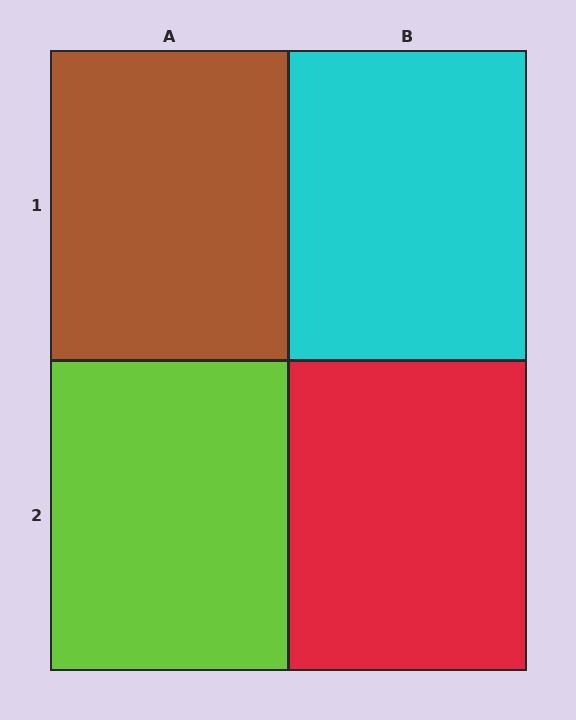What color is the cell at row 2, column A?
Lime.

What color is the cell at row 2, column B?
Red.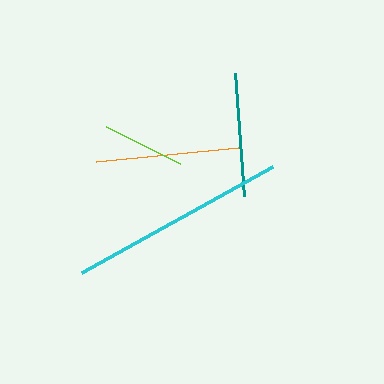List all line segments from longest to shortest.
From longest to shortest: cyan, orange, teal, lime.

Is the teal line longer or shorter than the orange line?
The orange line is longer than the teal line.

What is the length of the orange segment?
The orange segment is approximately 142 pixels long.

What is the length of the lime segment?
The lime segment is approximately 84 pixels long.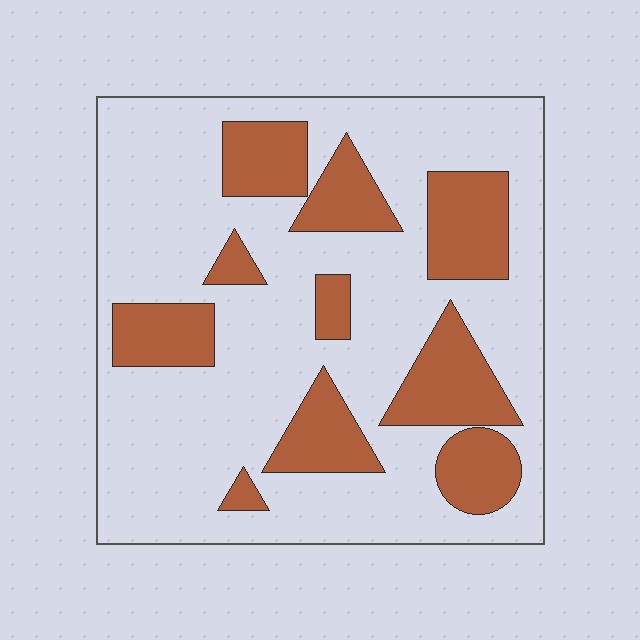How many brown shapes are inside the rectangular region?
10.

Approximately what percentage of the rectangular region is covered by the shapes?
Approximately 30%.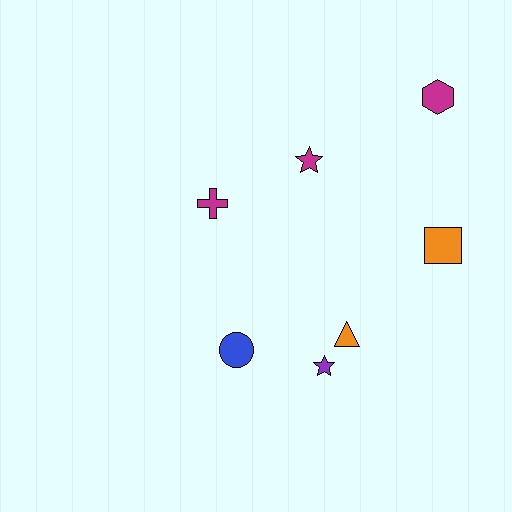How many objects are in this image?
There are 7 objects.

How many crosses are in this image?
There is 1 cross.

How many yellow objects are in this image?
There are no yellow objects.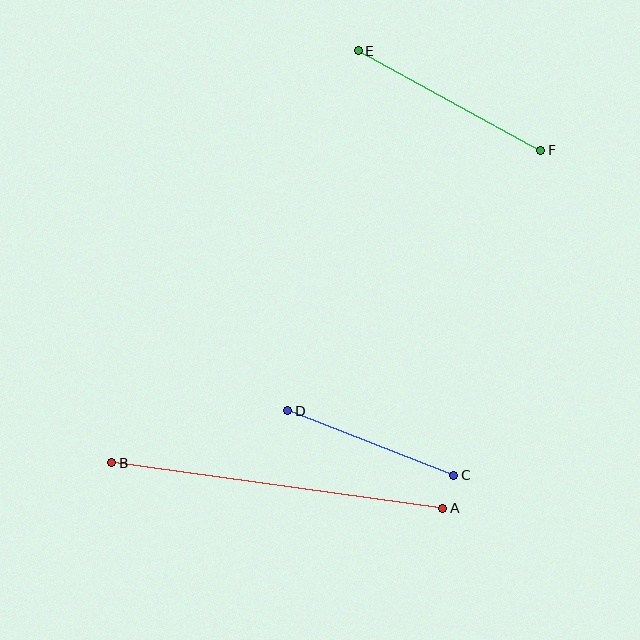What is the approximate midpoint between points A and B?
The midpoint is at approximately (277, 485) pixels.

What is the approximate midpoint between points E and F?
The midpoint is at approximately (449, 101) pixels.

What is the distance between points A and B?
The distance is approximately 334 pixels.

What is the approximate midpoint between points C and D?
The midpoint is at approximately (371, 443) pixels.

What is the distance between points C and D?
The distance is approximately 178 pixels.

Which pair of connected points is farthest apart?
Points A and B are farthest apart.